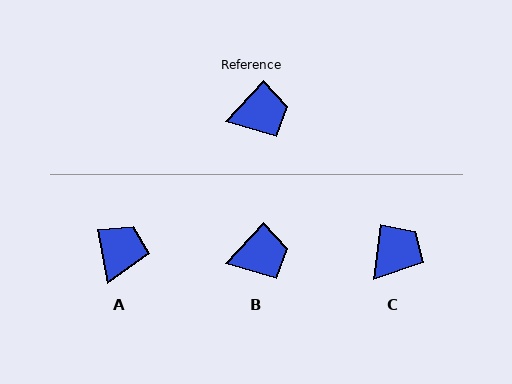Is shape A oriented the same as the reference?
No, it is off by about 52 degrees.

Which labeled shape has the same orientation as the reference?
B.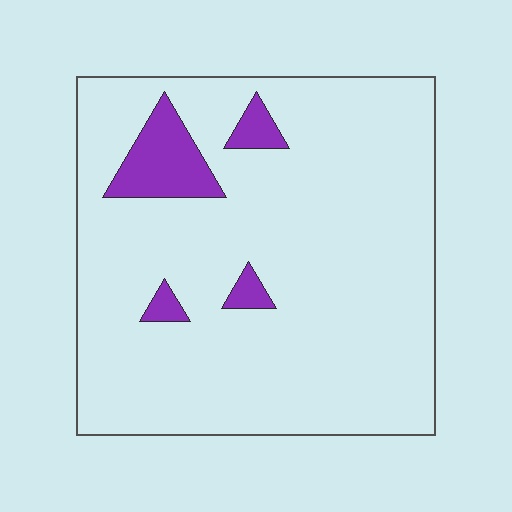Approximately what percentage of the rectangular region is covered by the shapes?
Approximately 10%.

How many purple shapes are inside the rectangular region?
4.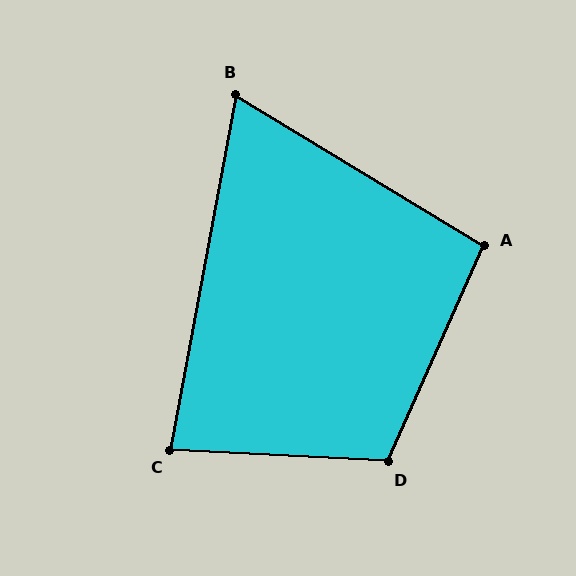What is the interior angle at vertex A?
Approximately 97 degrees (obtuse).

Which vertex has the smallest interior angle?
B, at approximately 69 degrees.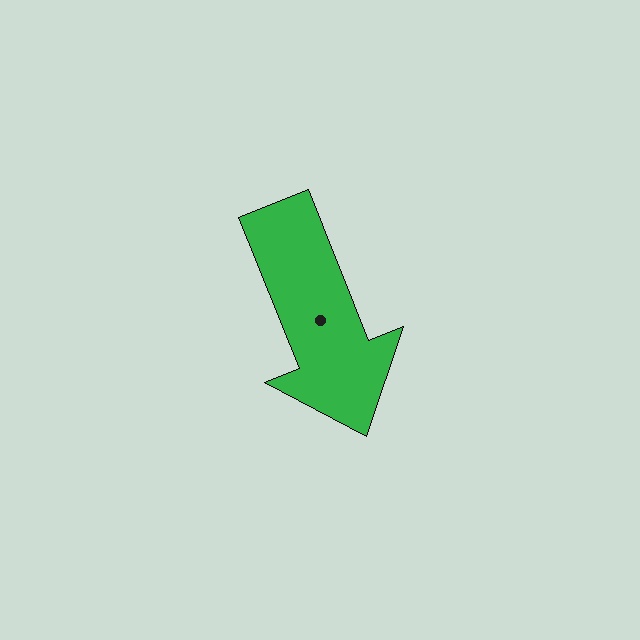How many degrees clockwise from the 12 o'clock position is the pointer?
Approximately 158 degrees.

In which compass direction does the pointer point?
South.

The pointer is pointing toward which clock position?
Roughly 5 o'clock.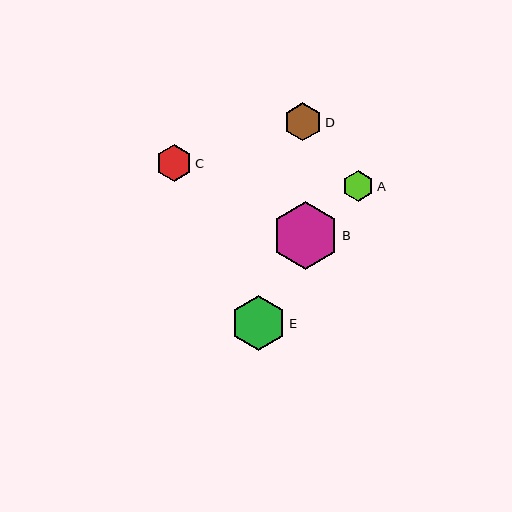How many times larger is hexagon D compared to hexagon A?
Hexagon D is approximately 1.2 times the size of hexagon A.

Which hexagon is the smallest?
Hexagon A is the smallest with a size of approximately 31 pixels.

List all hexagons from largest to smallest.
From largest to smallest: B, E, D, C, A.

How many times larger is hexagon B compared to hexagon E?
Hexagon B is approximately 1.2 times the size of hexagon E.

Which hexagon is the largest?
Hexagon B is the largest with a size of approximately 67 pixels.